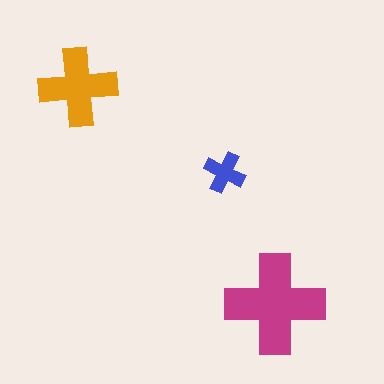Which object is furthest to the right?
The magenta cross is rightmost.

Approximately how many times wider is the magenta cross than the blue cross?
About 2.5 times wider.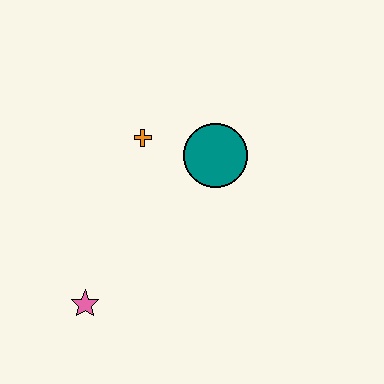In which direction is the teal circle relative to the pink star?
The teal circle is above the pink star.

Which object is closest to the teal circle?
The orange cross is closest to the teal circle.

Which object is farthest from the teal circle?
The pink star is farthest from the teal circle.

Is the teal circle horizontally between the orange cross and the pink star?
No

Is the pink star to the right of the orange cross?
No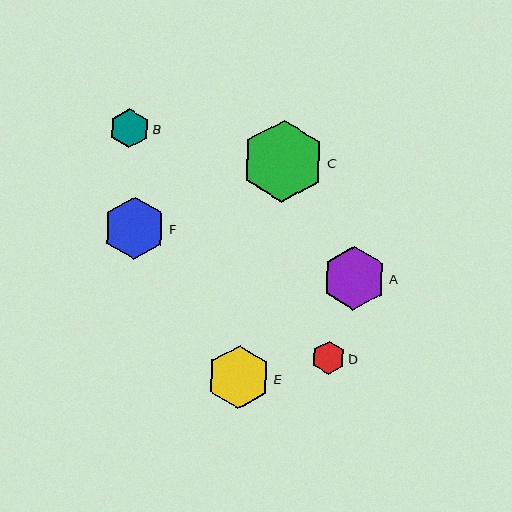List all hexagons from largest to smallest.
From largest to smallest: C, A, E, F, B, D.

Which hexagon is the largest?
Hexagon C is the largest with a size of approximately 82 pixels.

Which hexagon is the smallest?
Hexagon D is the smallest with a size of approximately 33 pixels.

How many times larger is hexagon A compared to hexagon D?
Hexagon A is approximately 1.9 times the size of hexagon D.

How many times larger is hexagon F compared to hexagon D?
Hexagon F is approximately 1.9 times the size of hexagon D.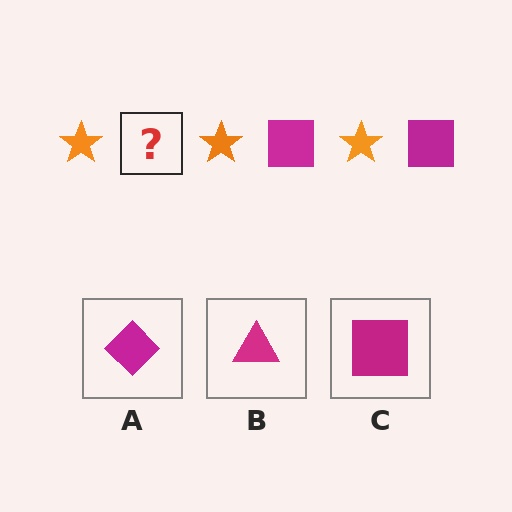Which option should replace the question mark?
Option C.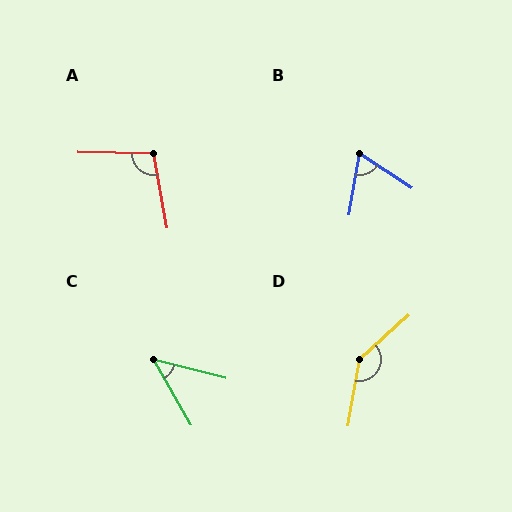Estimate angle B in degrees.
Approximately 66 degrees.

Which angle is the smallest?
C, at approximately 46 degrees.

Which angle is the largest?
D, at approximately 142 degrees.